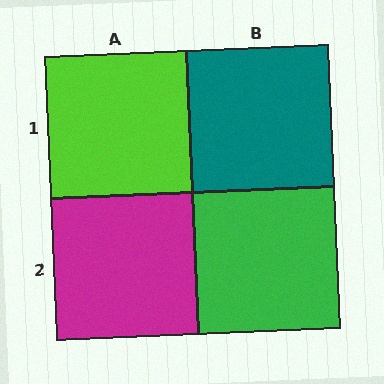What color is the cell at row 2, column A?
Magenta.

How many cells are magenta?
1 cell is magenta.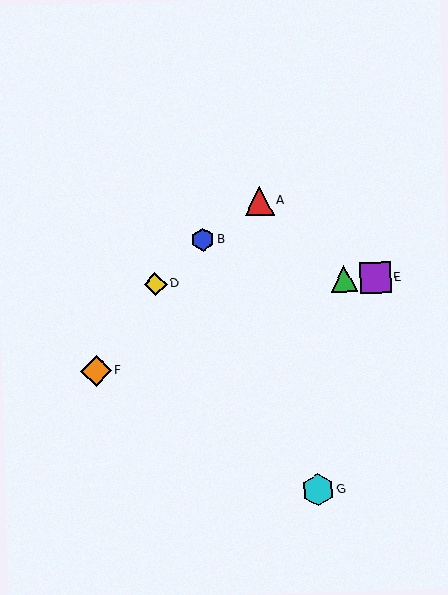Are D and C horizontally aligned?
Yes, both are at y≈284.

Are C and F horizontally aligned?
No, C is at y≈279 and F is at y≈371.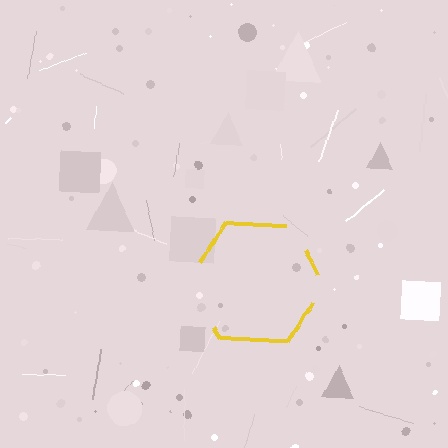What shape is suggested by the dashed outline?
The dashed outline suggests a hexagon.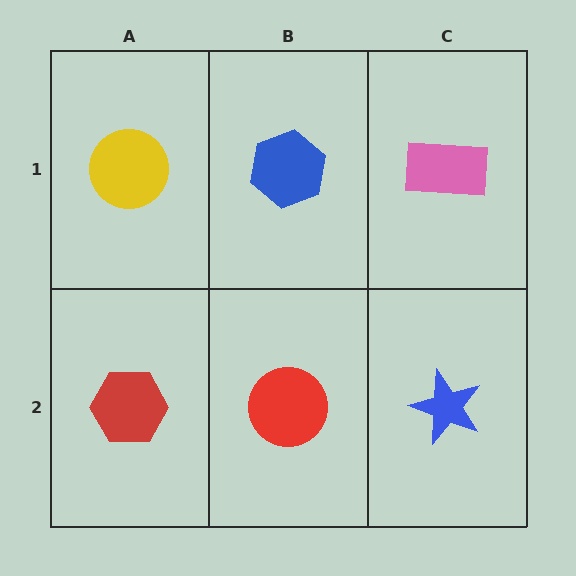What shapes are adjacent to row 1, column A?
A red hexagon (row 2, column A), a blue hexagon (row 1, column B).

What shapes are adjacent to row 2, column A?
A yellow circle (row 1, column A), a red circle (row 2, column B).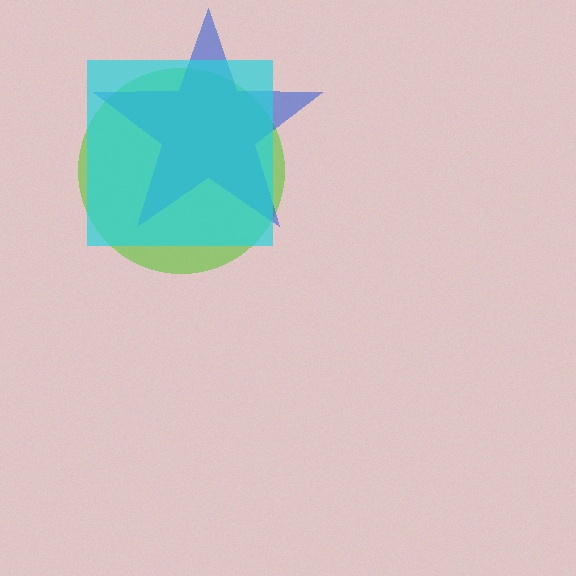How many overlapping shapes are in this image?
There are 3 overlapping shapes in the image.